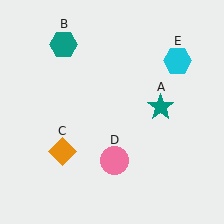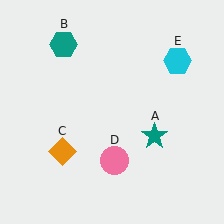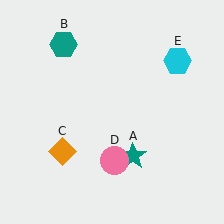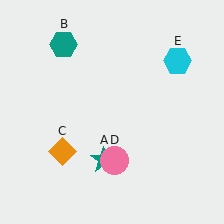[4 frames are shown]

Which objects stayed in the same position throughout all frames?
Teal hexagon (object B) and orange diamond (object C) and pink circle (object D) and cyan hexagon (object E) remained stationary.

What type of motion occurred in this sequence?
The teal star (object A) rotated clockwise around the center of the scene.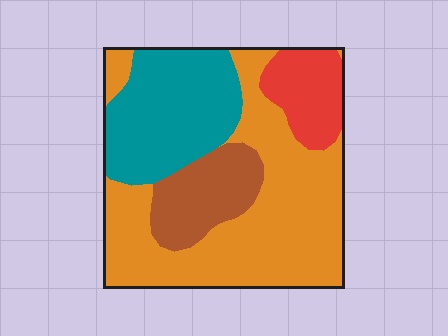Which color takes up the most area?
Orange, at roughly 50%.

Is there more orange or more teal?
Orange.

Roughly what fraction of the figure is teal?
Teal takes up between a quarter and a half of the figure.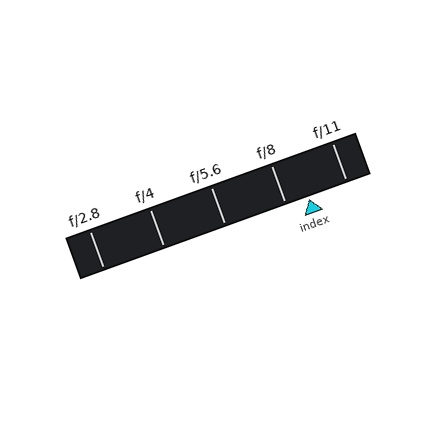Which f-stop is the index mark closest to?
The index mark is closest to f/8.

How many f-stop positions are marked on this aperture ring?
There are 5 f-stop positions marked.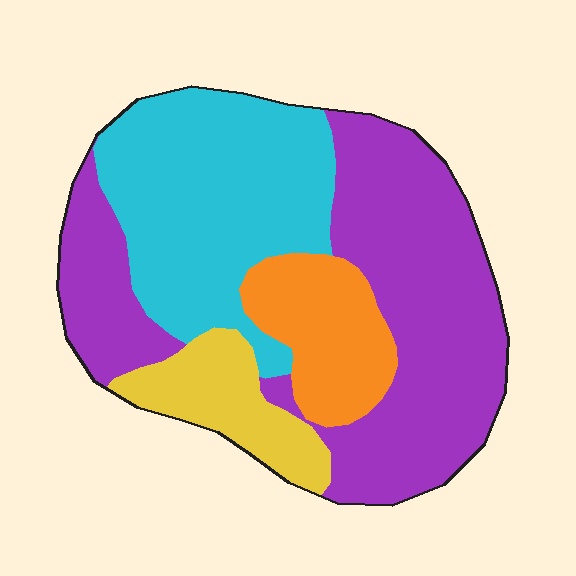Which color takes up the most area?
Purple, at roughly 45%.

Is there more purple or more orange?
Purple.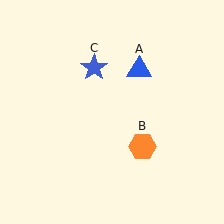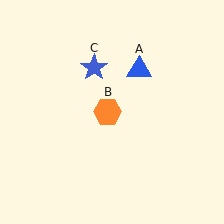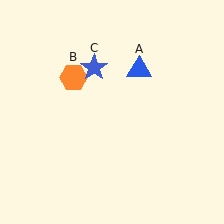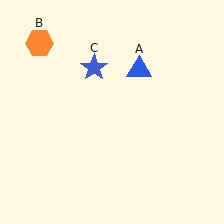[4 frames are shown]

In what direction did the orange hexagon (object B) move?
The orange hexagon (object B) moved up and to the left.